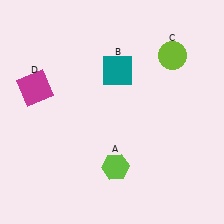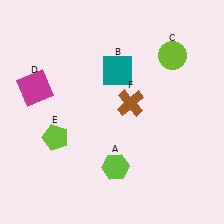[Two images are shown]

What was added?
A lime pentagon (E), a brown cross (F) were added in Image 2.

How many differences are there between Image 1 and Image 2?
There are 2 differences between the two images.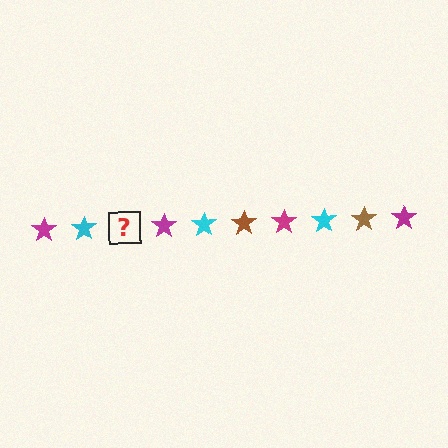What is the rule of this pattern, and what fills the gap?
The rule is that the pattern cycles through magenta, cyan, brown stars. The gap should be filled with a brown star.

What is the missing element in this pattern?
The missing element is a brown star.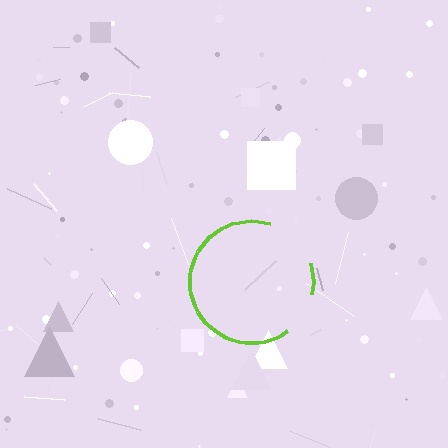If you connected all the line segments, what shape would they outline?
They would outline a circle.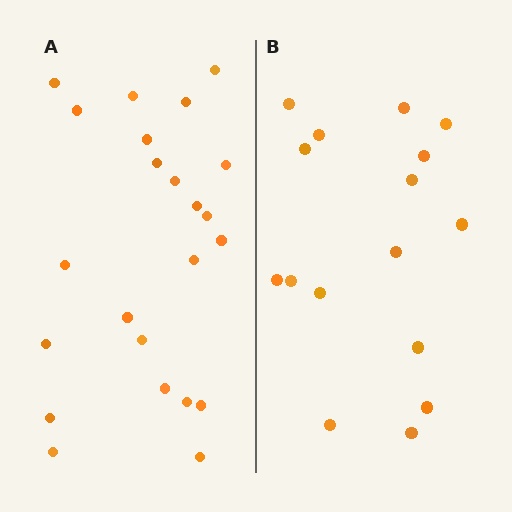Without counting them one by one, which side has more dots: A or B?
Region A (the left region) has more dots.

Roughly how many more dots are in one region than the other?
Region A has roughly 8 or so more dots than region B.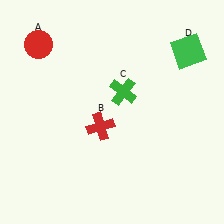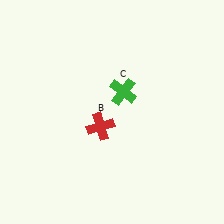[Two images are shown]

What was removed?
The green square (D), the red circle (A) were removed in Image 2.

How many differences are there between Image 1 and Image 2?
There are 2 differences between the two images.